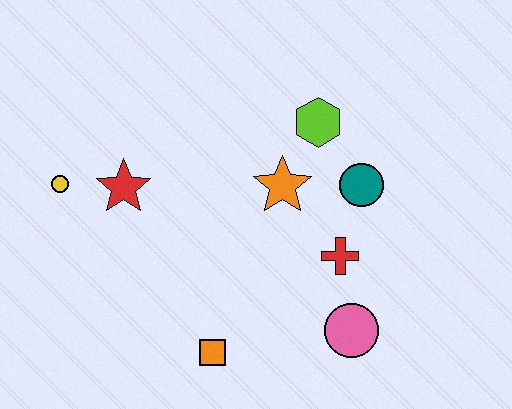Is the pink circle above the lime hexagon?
No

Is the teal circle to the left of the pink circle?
No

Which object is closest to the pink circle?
The red cross is closest to the pink circle.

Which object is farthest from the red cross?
The yellow circle is farthest from the red cross.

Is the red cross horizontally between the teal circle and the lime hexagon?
Yes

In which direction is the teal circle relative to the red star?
The teal circle is to the right of the red star.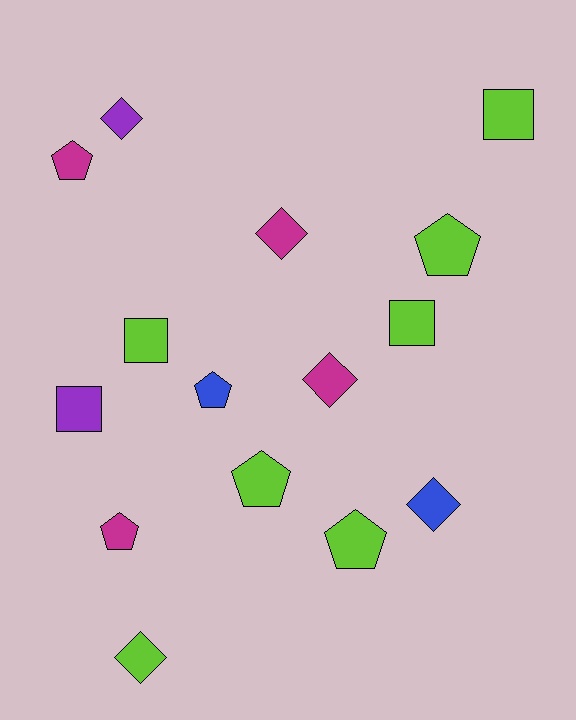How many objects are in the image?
There are 15 objects.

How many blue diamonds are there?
There is 1 blue diamond.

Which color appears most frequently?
Lime, with 7 objects.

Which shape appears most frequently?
Pentagon, with 6 objects.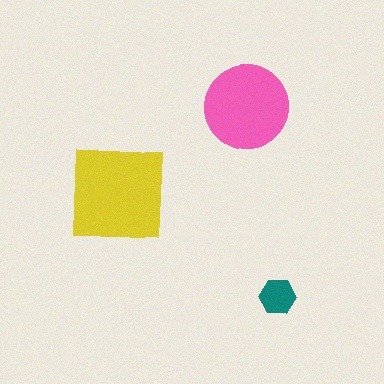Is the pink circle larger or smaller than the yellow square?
Smaller.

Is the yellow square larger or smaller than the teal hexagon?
Larger.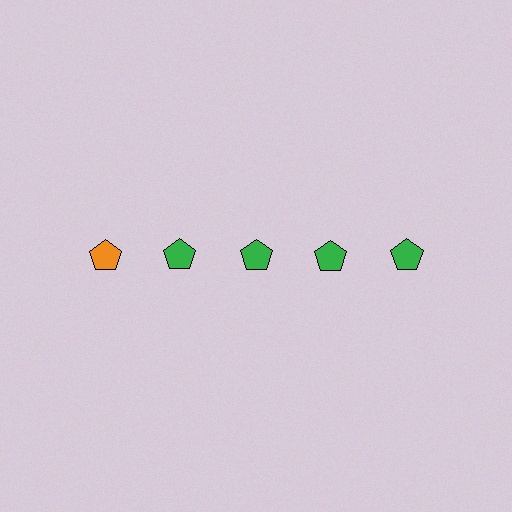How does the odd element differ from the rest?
It has a different color: orange instead of green.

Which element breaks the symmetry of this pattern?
The orange pentagon in the top row, leftmost column breaks the symmetry. All other shapes are green pentagons.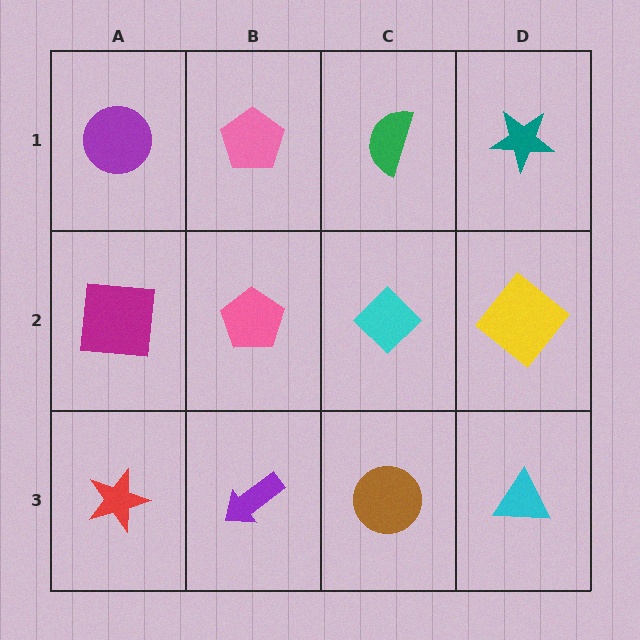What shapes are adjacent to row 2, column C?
A green semicircle (row 1, column C), a brown circle (row 3, column C), a pink pentagon (row 2, column B), a yellow diamond (row 2, column D).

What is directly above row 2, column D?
A teal star.